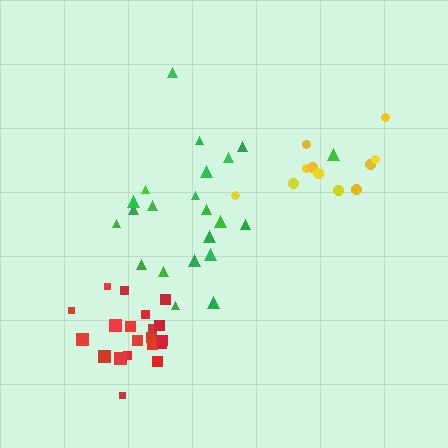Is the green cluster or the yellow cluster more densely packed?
Yellow.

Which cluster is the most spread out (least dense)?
Green.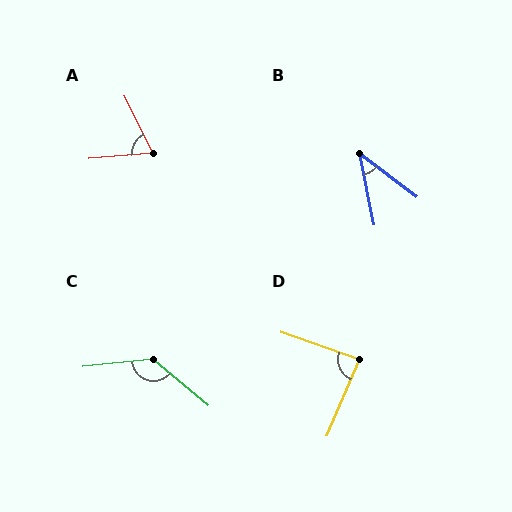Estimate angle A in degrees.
Approximately 69 degrees.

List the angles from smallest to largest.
B (42°), A (69°), D (86°), C (134°).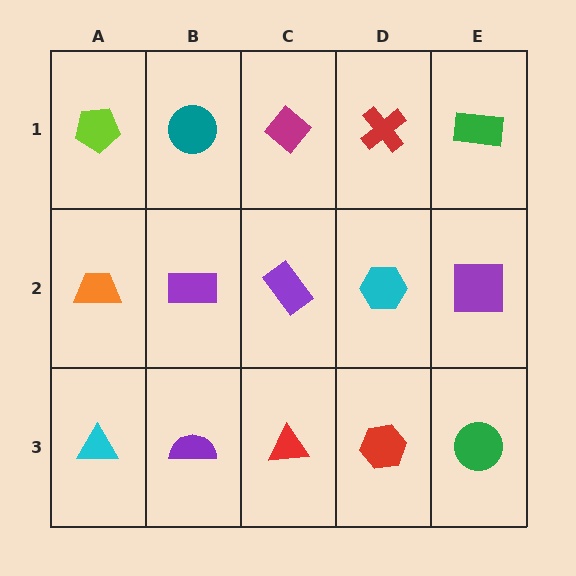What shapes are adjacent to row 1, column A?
An orange trapezoid (row 2, column A), a teal circle (row 1, column B).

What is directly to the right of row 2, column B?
A purple rectangle.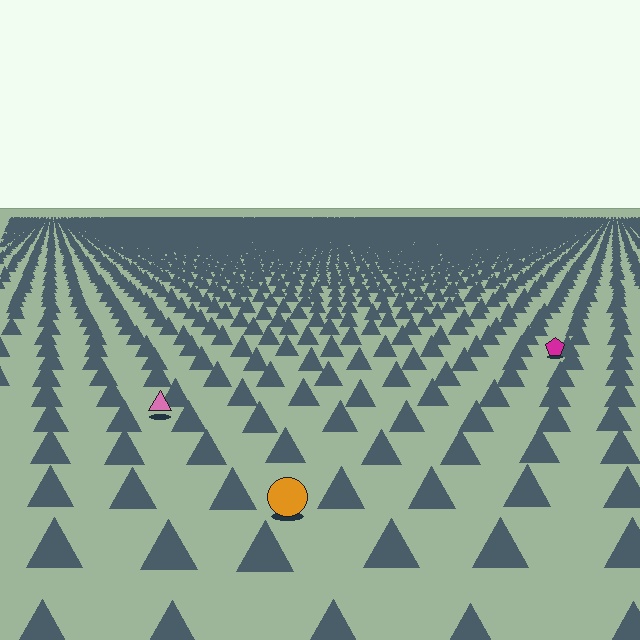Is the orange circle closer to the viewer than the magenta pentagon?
Yes. The orange circle is closer — you can tell from the texture gradient: the ground texture is coarser near it.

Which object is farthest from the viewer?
The magenta pentagon is farthest from the viewer. It appears smaller and the ground texture around it is denser.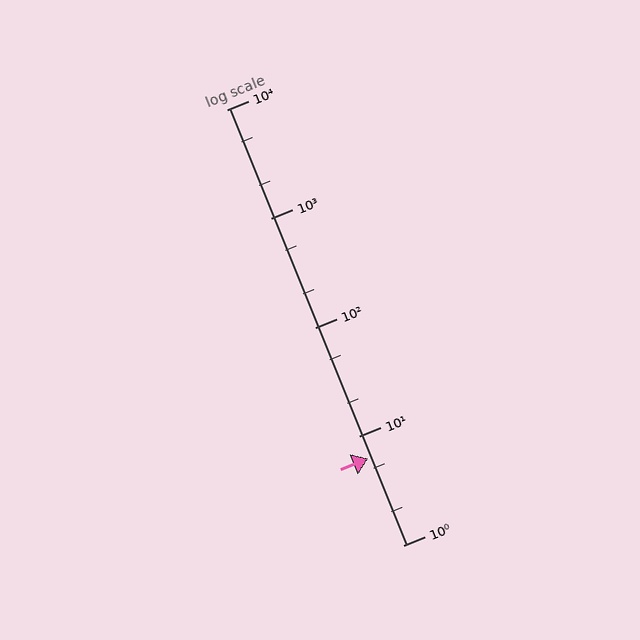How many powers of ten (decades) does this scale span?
The scale spans 4 decades, from 1 to 10000.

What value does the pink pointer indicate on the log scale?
The pointer indicates approximately 6.3.